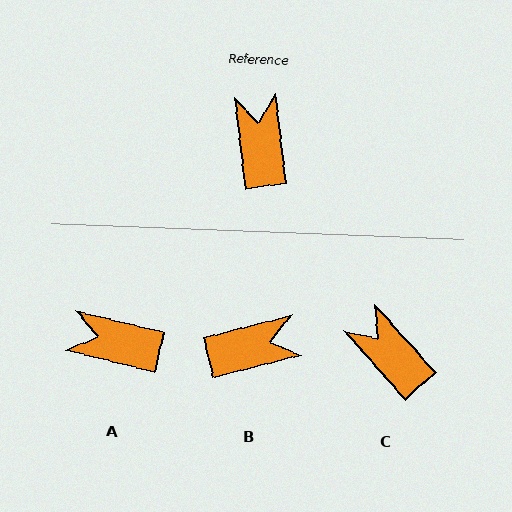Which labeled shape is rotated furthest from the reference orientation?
B, about 83 degrees away.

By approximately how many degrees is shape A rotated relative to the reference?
Approximately 69 degrees counter-clockwise.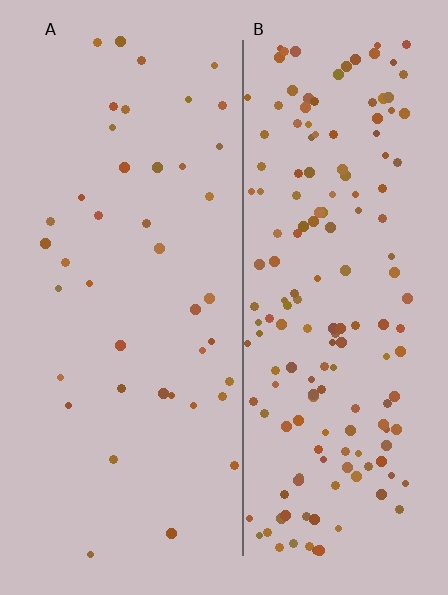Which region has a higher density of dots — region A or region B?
B (the right).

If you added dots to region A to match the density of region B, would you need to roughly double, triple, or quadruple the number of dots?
Approximately quadruple.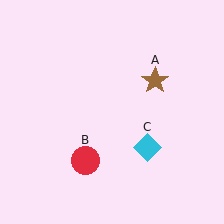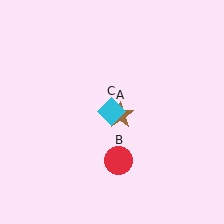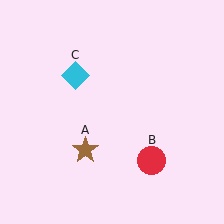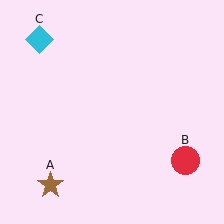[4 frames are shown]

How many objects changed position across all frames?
3 objects changed position: brown star (object A), red circle (object B), cyan diamond (object C).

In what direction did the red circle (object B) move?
The red circle (object B) moved right.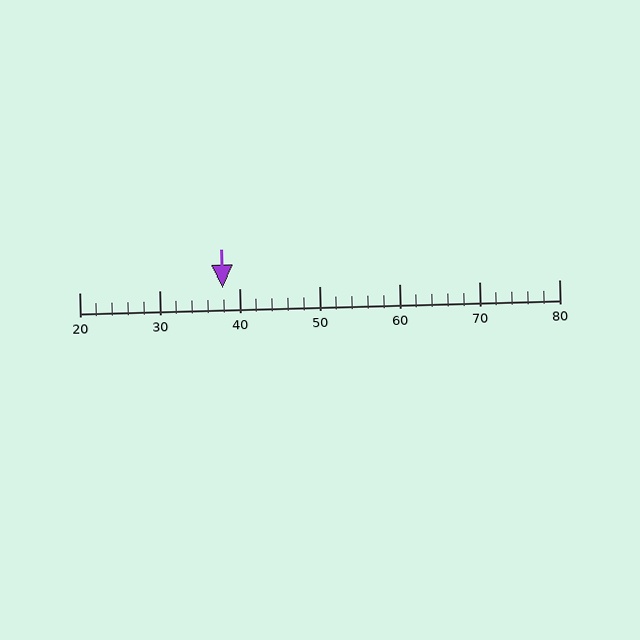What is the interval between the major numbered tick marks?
The major tick marks are spaced 10 units apart.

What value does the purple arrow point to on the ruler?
The purple arrow points to approximately 38.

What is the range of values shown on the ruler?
The ruler shows values from 20 to 80.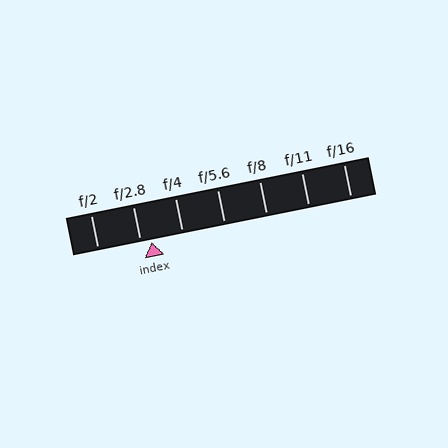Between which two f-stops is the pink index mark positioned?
The index mark is between f/2.8 and f/4.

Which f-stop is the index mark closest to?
The index mark is closest to f/2.8.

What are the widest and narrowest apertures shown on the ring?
The widest aperture shown is f/2 and the narrowest is f/16.